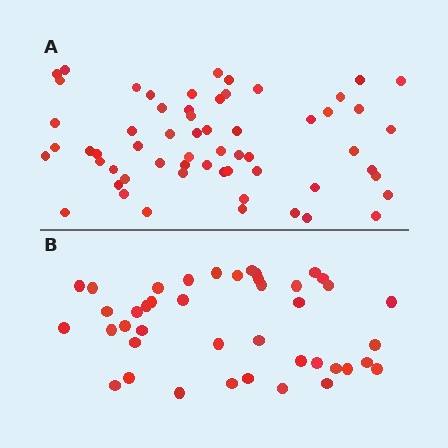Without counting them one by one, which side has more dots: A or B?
Region A (the top region) has more dots.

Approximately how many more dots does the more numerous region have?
Region A has approximately 20 more dots than region B.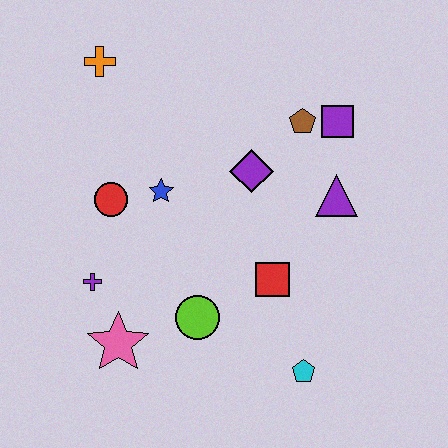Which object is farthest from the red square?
The orange cross is farthest from the red square.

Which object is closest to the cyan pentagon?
The red square is closest to the cyan pentagon.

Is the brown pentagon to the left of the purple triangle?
Yes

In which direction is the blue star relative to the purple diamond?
The blue star is to the left of the purple diamond.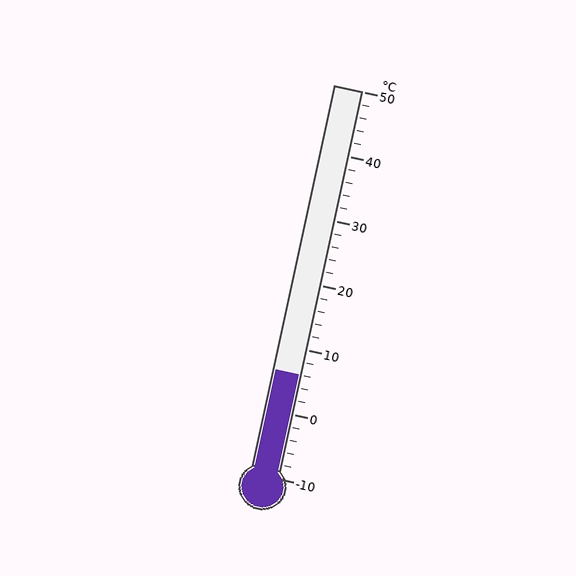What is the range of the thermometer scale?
The thermometer scale ranges from -10°C to 50°C.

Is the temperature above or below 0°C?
The temperature is above 0°C.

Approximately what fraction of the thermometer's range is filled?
The thermometer is filled to approximately 25% of its range.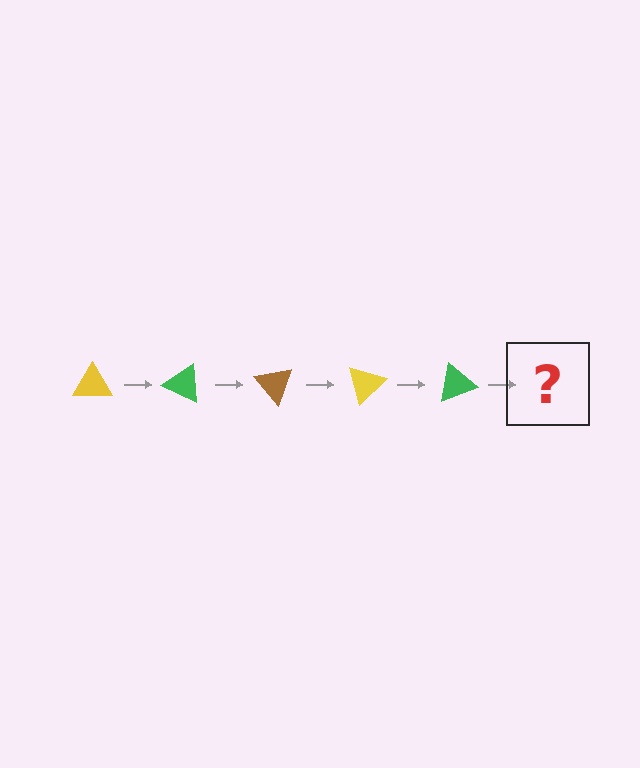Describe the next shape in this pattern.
It should be a brown triangle, rotated 125 degrees from the start.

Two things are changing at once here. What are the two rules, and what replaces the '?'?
The two rules are that it rotates 25 degrees each step and the color cycles through yellow, green, and brown. The '?' should be a brown triangle, rotated 125 degrees from the start.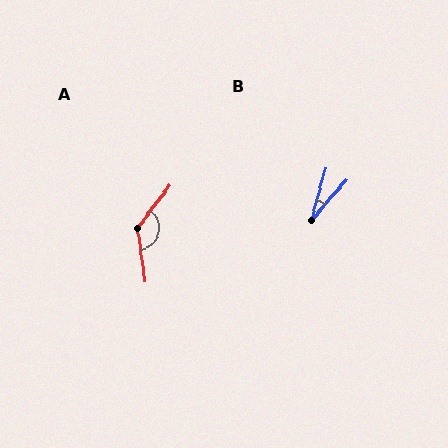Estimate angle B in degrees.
Approximately 26 degrees.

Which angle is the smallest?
B, at approximately 26 degrees.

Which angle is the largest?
A, at approximately 134 degrees.